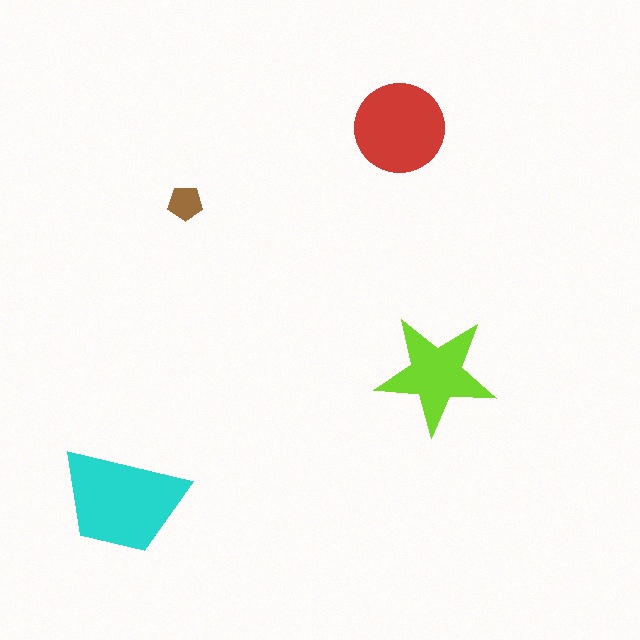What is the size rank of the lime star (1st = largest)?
3rd.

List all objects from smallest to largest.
The brown pentagon, the lime star, the red circle, the cyan trapezoid.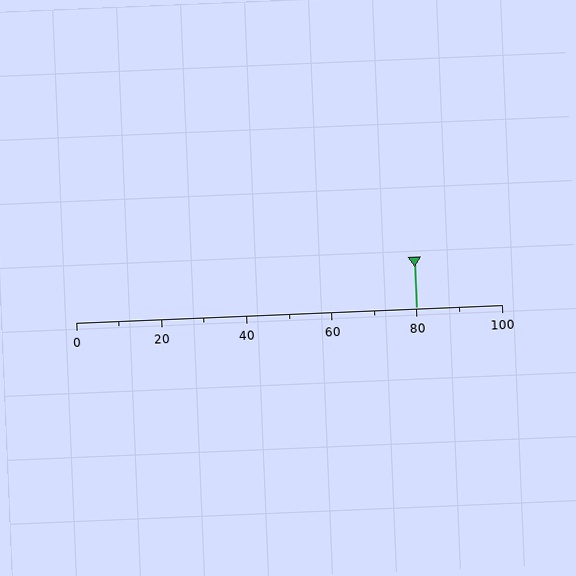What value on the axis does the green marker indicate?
The marker indicates approximately 80.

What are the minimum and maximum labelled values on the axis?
The axis runs from 0 to 100.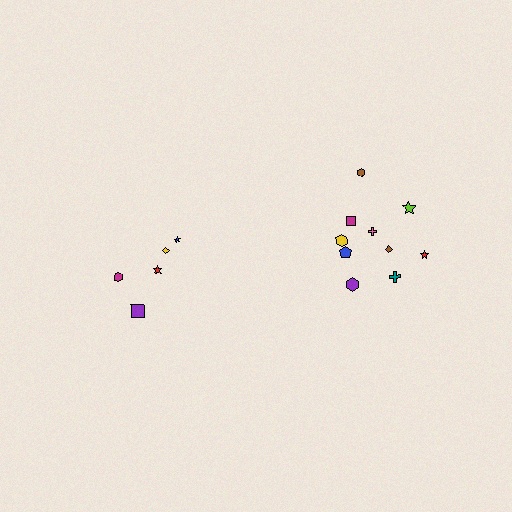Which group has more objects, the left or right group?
The right group.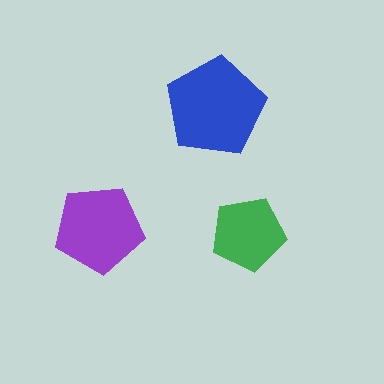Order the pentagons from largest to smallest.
the blue one, the purple one, the green one.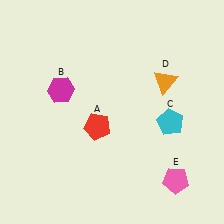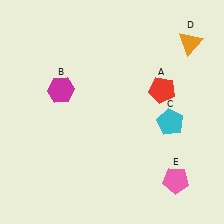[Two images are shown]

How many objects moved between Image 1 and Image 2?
2 objects moved between the two images.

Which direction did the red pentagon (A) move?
The red pentagon (A) moved right.